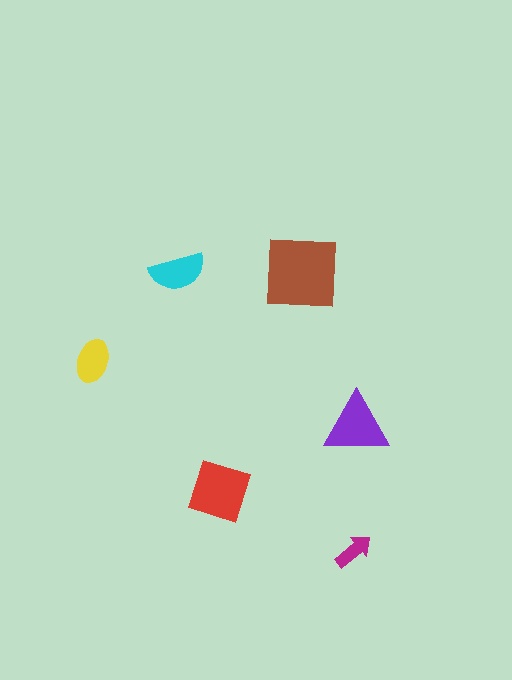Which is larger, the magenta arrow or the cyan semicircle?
The cyan semicircle.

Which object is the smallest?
The magenta arrow.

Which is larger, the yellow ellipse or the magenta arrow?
The yellow ellipse.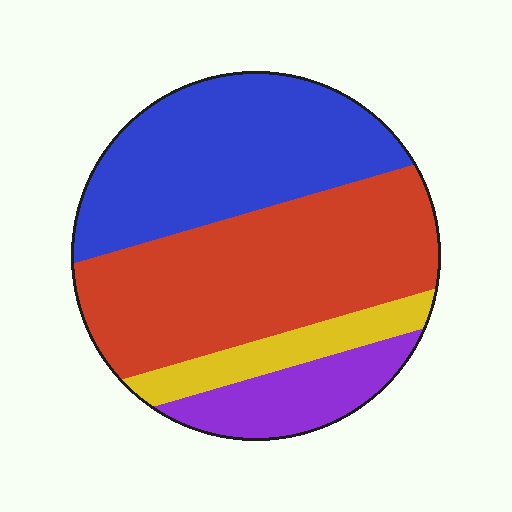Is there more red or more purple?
Red.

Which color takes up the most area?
Red, at roughly 40%.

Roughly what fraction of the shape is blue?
Blue takes up about one third (1/3) of the shape.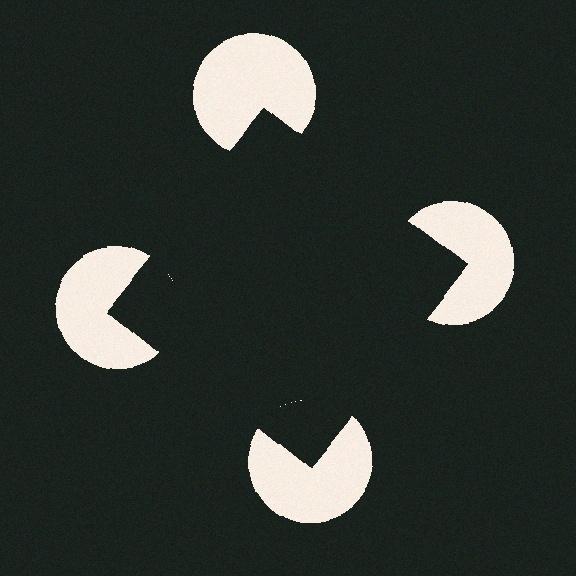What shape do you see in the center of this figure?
An illusory square — its edges are inferred from the aligned wedge cuts in the pac-man discs, not physically drawn.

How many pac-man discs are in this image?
There are 4 — one at each vertex of the illusory square.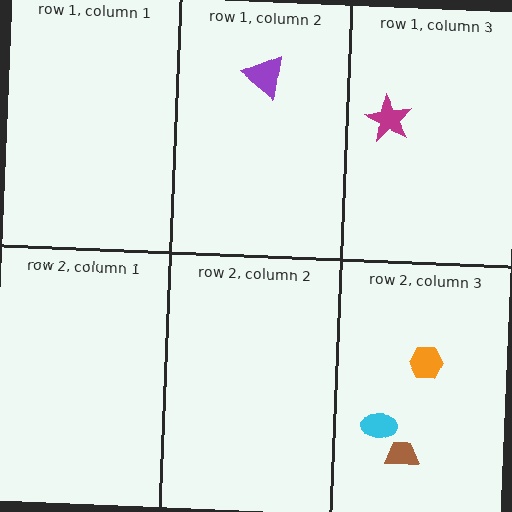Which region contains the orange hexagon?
The row 2, column 3 region.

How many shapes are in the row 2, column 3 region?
3.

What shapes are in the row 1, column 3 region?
The magenta star.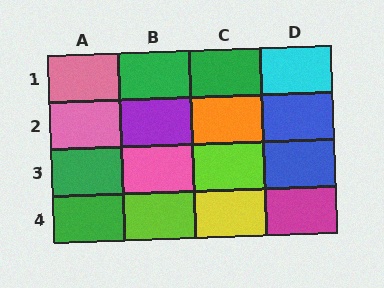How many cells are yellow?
1 cell is yellow.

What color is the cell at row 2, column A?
Pink.